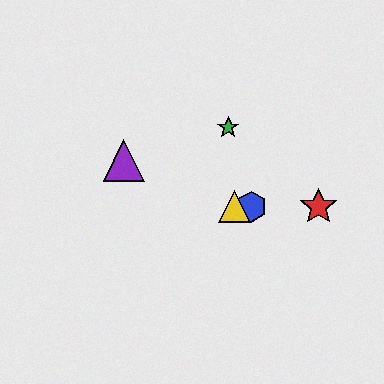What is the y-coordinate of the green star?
The green star is at y≈127.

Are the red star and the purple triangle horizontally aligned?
No, the red star is at y≈207 and the purple triangle is at y≈160.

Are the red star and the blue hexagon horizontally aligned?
Yes, both are at y≈207.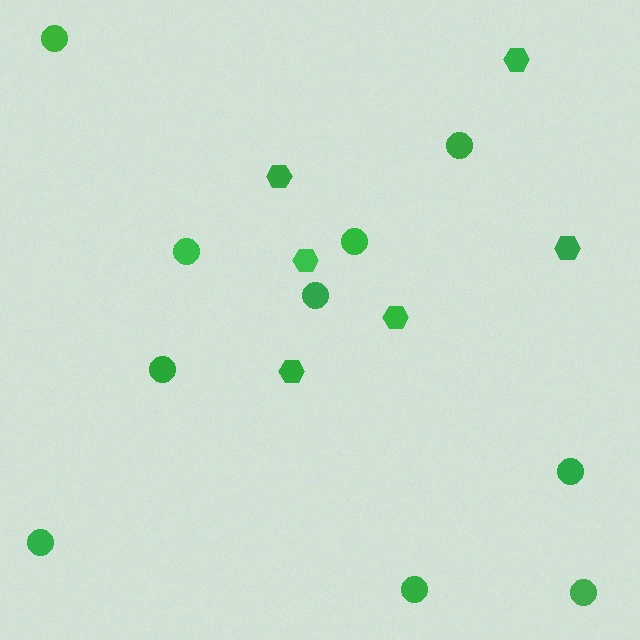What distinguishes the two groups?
There are 2 groups: one group of circles (10) and one group of hexagons (6).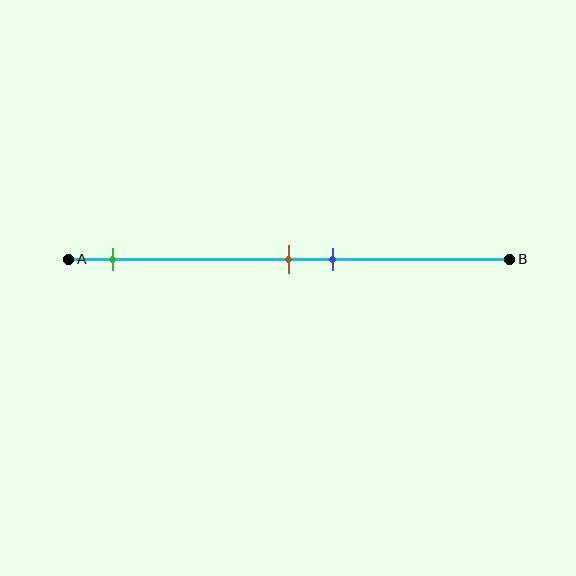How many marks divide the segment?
There are 3 marks dividing the segment.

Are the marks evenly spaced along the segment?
No, the marks are not evenly spaced.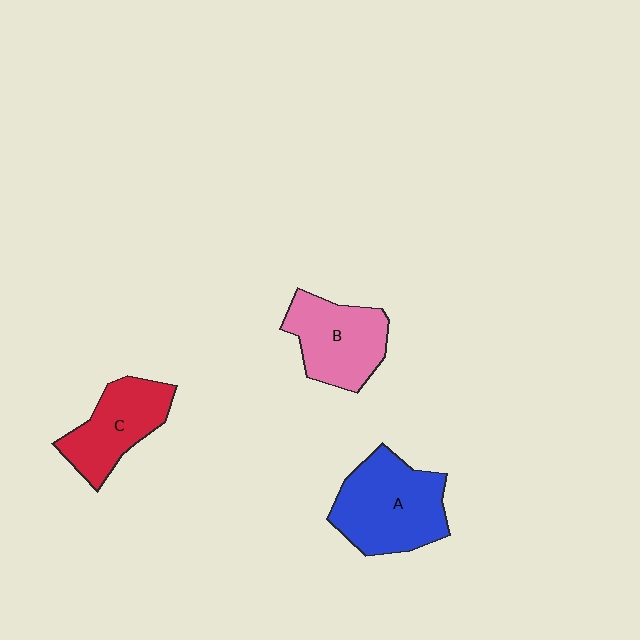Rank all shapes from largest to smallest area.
From largest to smallest: A (blue), B (pink), C (red).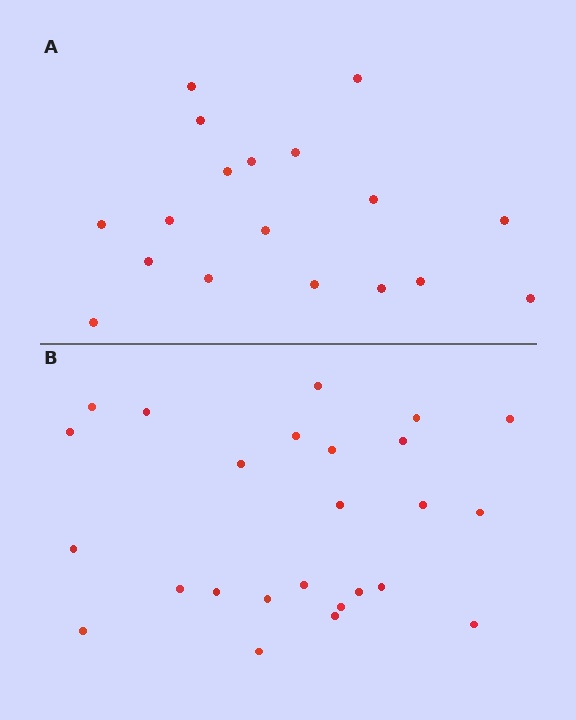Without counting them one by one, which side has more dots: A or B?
Region B (the bottom region) has more dots.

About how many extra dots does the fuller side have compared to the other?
Region B has roughly 8 or so more dots than region A.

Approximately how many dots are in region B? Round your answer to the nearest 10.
About 20 dots. (The exact count is 25, which rounds to 20.)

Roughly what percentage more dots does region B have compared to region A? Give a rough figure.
About 40% more.